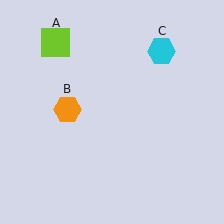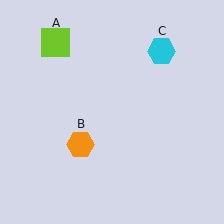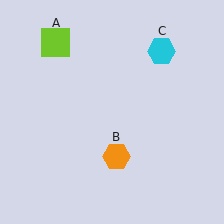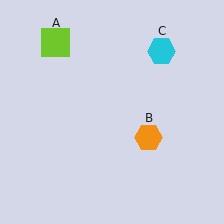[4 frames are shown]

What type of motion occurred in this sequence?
The orange hexagon (object B) rotated counterclockwise around the center of the scene.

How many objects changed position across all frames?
1 object changed position: orange hexagon (object B).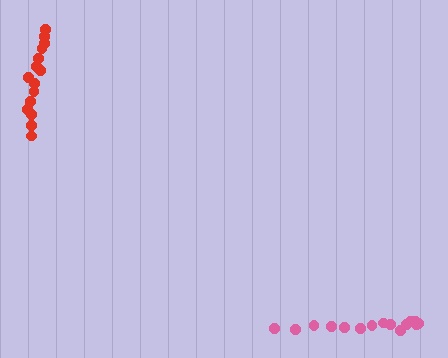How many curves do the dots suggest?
There are 2 distinct paths.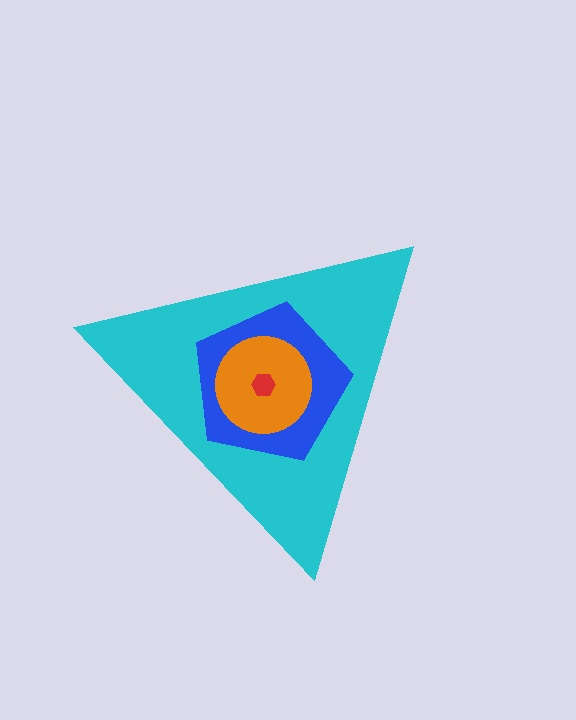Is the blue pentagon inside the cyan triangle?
Yes.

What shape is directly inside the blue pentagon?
The orange circle.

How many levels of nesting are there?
4.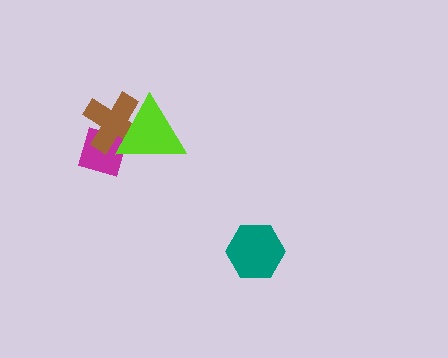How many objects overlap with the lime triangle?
2 objects overlap with the lime triangle.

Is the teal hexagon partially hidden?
No, no other shape covers it.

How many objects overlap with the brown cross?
2 objects overlap with the brown cross.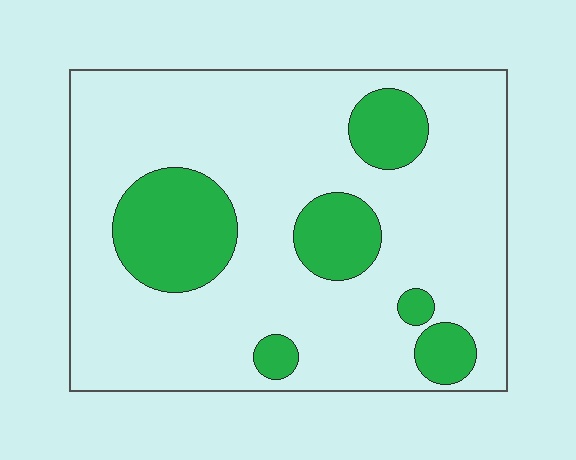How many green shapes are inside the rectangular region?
6.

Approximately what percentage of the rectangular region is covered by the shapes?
Approximately 20%.